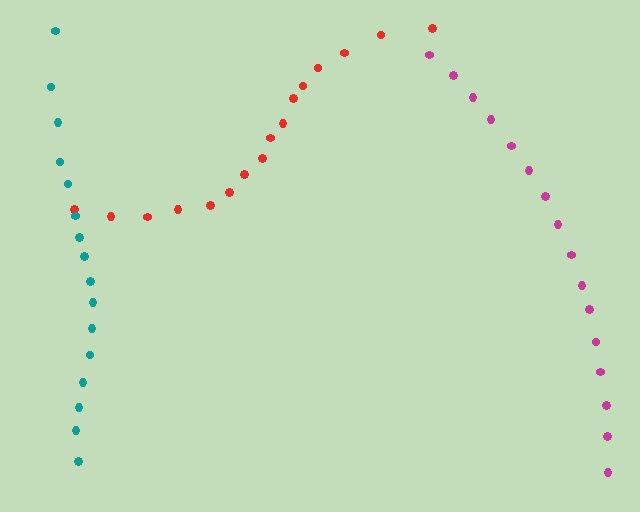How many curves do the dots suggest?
There are 3 distinct paths.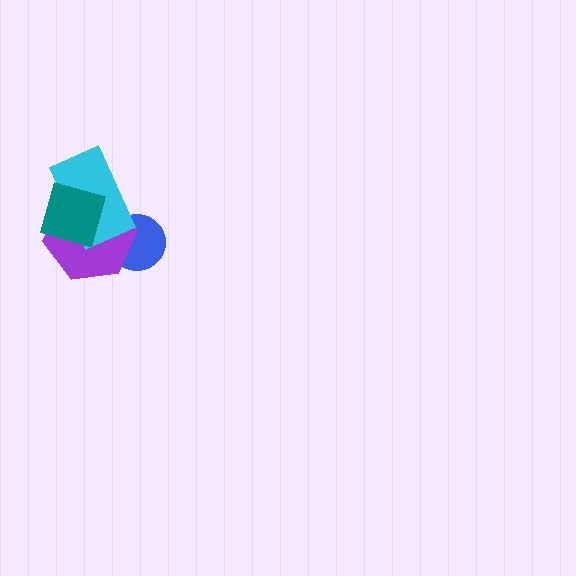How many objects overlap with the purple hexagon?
3 objects overlap with the purple hexagon.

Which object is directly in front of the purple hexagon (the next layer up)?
The cyan rectangle is directly in front of the purple hexagon.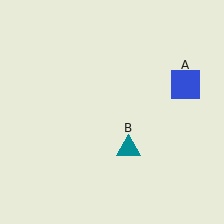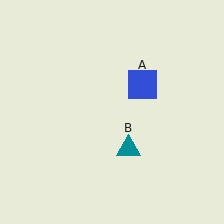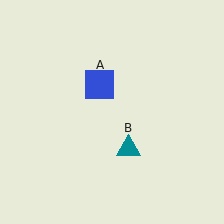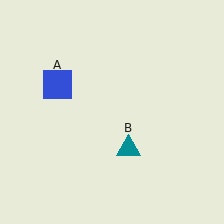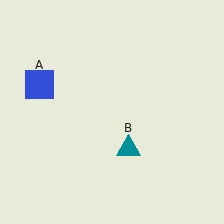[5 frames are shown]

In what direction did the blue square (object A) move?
The blue square (object A) moved left.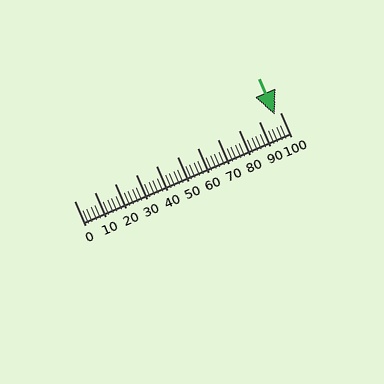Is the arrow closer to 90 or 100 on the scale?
The arrow is closer to 100.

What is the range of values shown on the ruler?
The ruler shows values from 0 to 100.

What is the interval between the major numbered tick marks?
The major tick marks are spaced 10 units apart.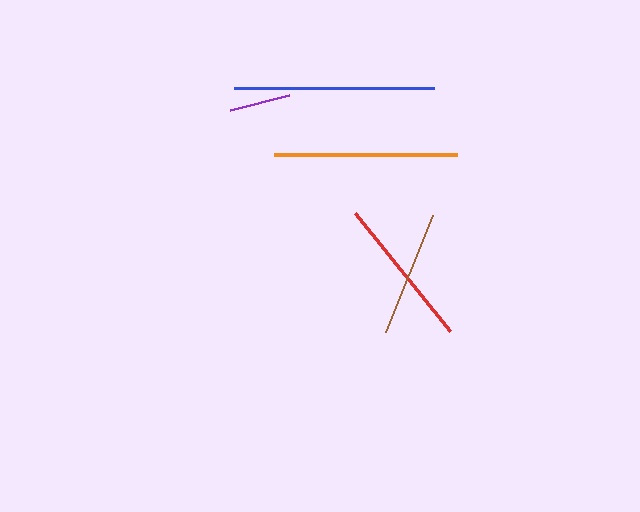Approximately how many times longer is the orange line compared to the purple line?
The orange line is approximately 3.0 times the length of the purple line.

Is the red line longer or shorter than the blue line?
The blue line is longer than the red line.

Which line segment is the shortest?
The purple line is the shortest at approximately 60 pixels.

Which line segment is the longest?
The blue line is the longest at approximately 200 pixels.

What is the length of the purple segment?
The purple segment is approximately 60 pixels long.